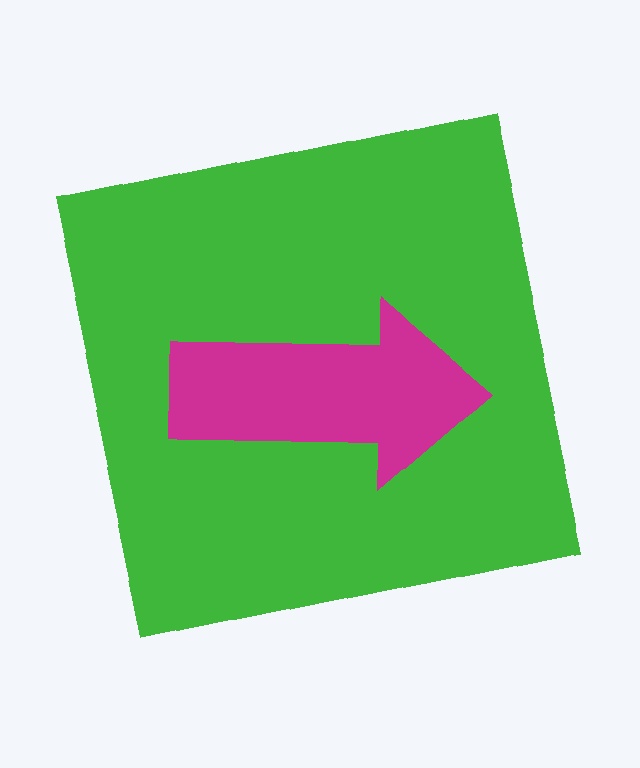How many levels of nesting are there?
2.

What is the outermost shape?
The green square.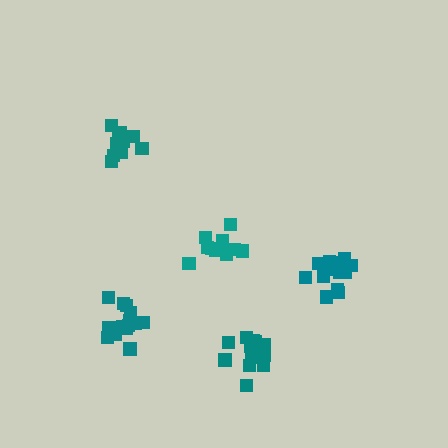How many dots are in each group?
Group 1: 11 dots, Group 2: 14 dots, Group 3: 12 dots, Group 4: 13 dots, Group 5: 14 dots (64 total).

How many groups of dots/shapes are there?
There are 5 groups.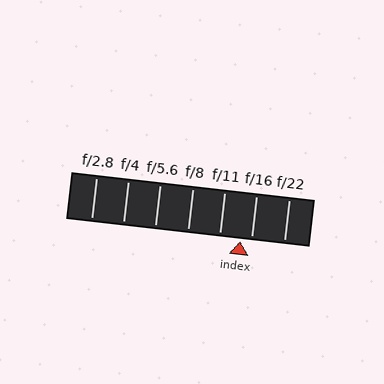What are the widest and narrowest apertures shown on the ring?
The widest aperture shown is f/2.8 and the narrowest is f/22.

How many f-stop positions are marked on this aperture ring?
There are 7 f-stop positions marked.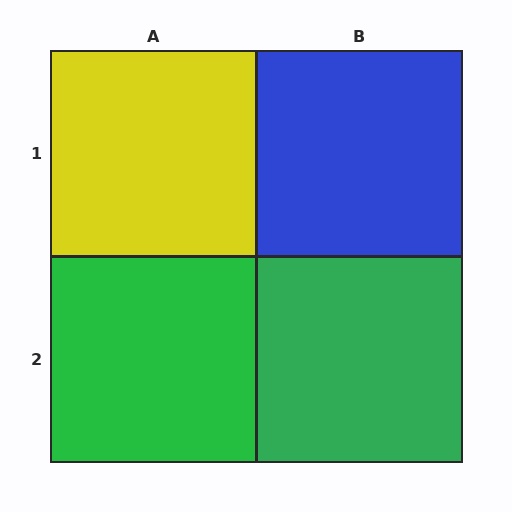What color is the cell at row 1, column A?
Yellow.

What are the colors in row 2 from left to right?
Green, green.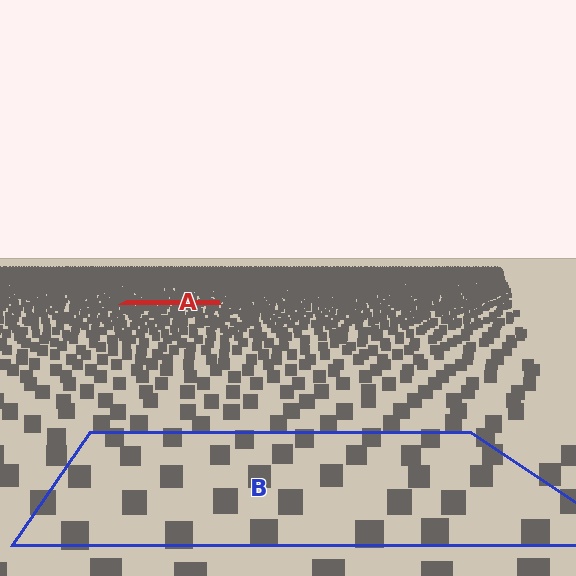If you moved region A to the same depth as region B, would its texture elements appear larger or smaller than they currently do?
They would appear larger. At a closer depth, the same texture elements are projected at a bigger on-screen size.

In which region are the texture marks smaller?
The texture marks are smaller in region A, because it is farther away.